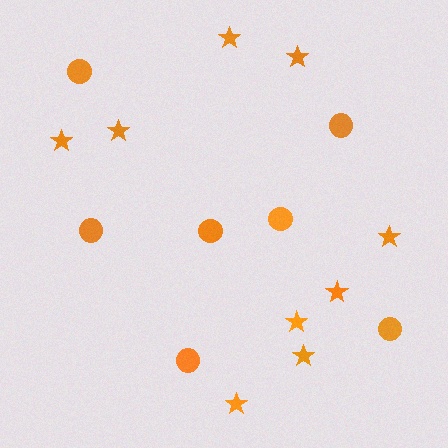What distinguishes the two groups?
There are 2 groups: one group of circles (7) and one group of stars (9).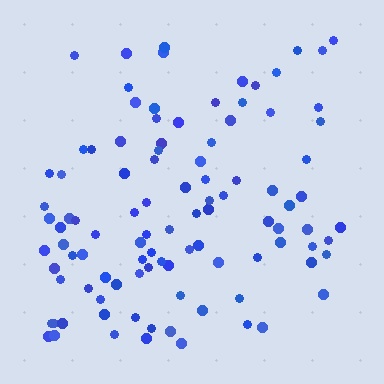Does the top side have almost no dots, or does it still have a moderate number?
Still a moderate number, just noticeably fewer than the bottom.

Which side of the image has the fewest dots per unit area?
The top.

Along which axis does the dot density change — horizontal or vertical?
Vertical.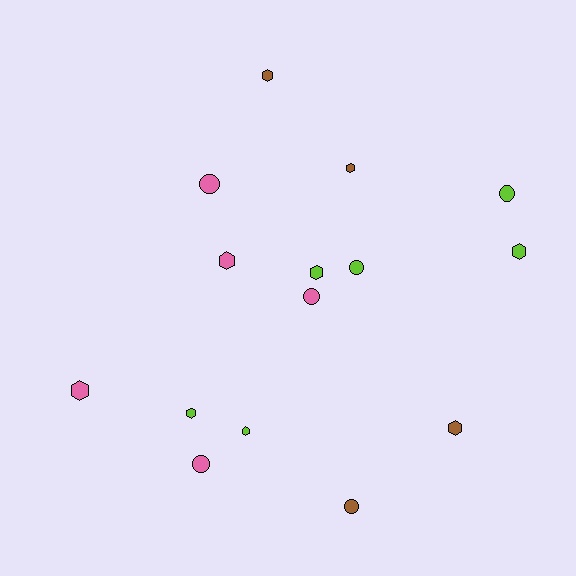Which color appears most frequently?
Lime, with 6 objects.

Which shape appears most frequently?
Hexagon, with 9 objects.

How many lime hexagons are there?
There are 4 lime hexagons.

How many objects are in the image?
There are 15 objects.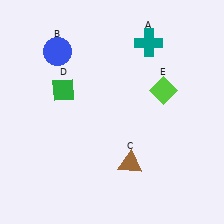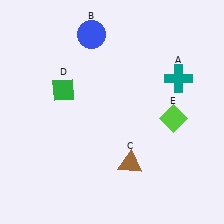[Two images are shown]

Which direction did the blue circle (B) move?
The blue circle (B) moved right.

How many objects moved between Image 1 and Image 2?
3 objects moved between the two images.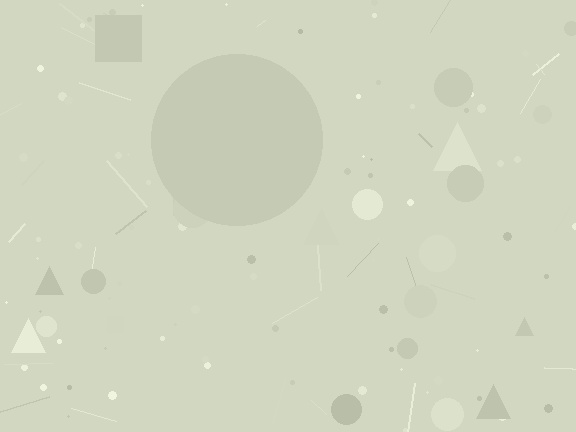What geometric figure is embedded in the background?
A circle is embedded in the background.